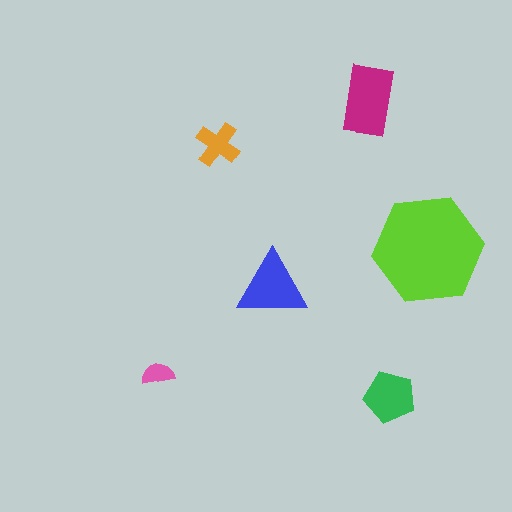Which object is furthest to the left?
The pink semicircle is leftmost.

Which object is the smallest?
The pink semicircle.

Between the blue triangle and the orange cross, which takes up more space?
The blue triangle.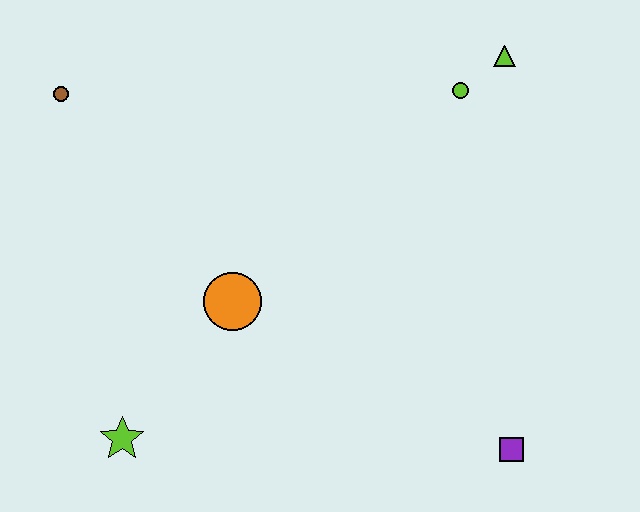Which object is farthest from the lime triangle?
The lime star is farthest from the lime triangle.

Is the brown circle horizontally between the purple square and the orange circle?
No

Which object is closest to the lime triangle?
The lime circle is closest to the lime triangle.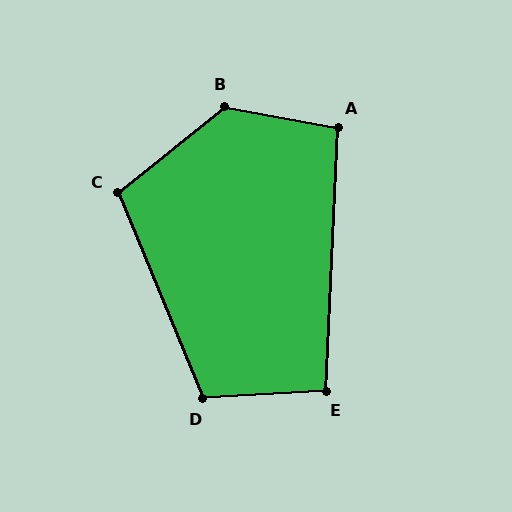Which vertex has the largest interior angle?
B, at approximately 131 degrees.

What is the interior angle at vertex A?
Approximately 98 degrees (obtuse).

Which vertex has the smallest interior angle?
E, at approximately 96 degrees.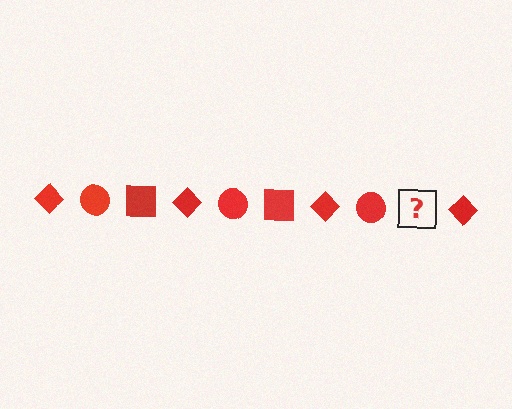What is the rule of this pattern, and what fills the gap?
The rule is that the pattern cycles through diamond, circle, square shapes in red. The gap should be filled with a red square.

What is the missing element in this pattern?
The missing element is a red square.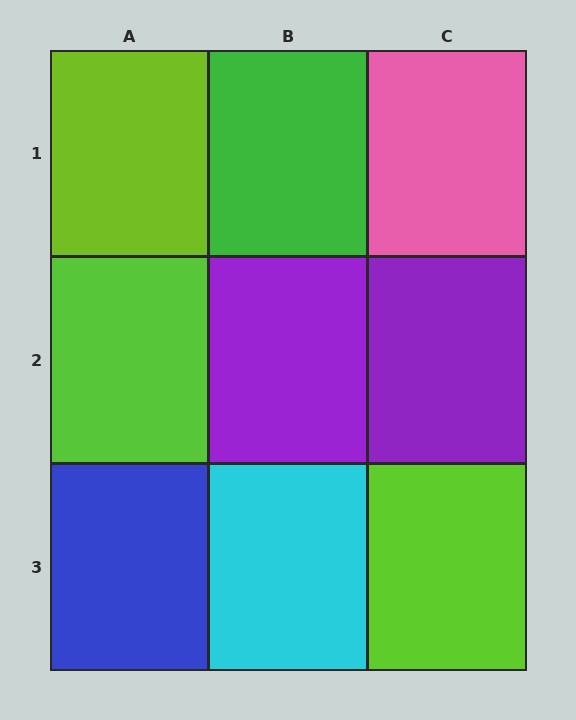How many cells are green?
1 cell is green.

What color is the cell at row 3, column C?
Lime.